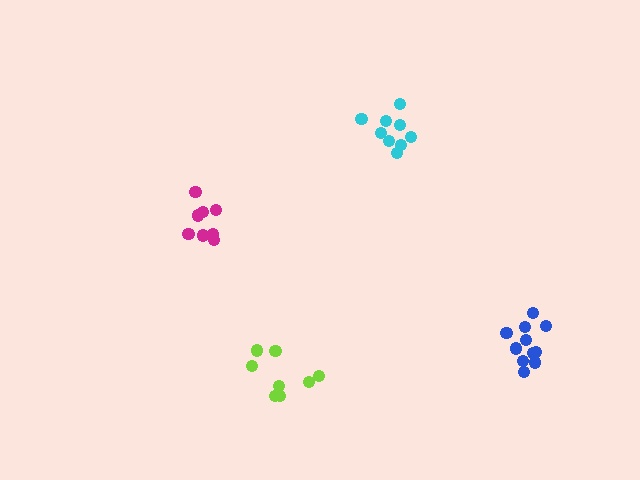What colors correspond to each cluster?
The clusters are colored: lime, cyan, magenta, blue.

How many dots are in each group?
Group 1: 8 dots, Group 2: 9 dots, Group 3: 8 dots, Group 4: 11 dots (36 total).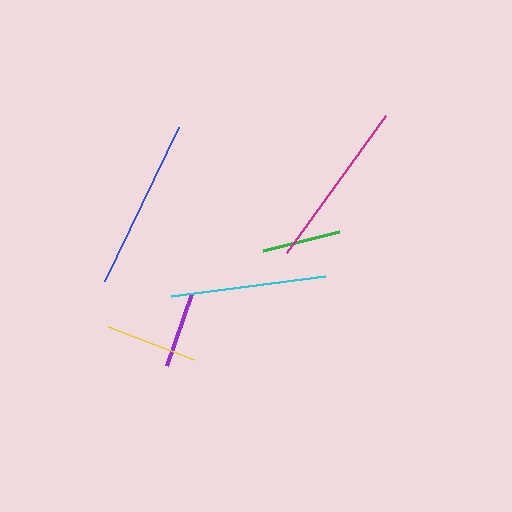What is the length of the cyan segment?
The cyan segment is approximately 156 pixels long.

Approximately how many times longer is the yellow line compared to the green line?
The yellow line is approximately 1.2 times the length of the green line.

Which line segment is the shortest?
The purple line is the shortest at approximately 76 pixels.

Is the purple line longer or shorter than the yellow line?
The yellow line is longer than the purple line.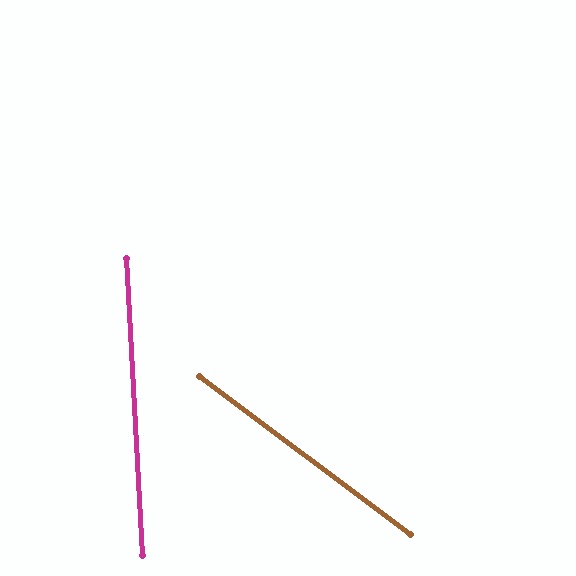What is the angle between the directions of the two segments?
Approximately 50 degrees.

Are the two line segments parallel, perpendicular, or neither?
Neither parallel nor perpendicular — they differ by about 50°.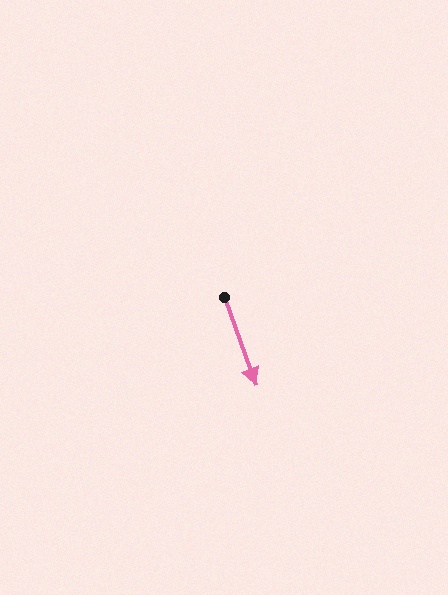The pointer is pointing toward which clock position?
Roughly 5 o'clock.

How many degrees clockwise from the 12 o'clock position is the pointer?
Approximately 160 degrees.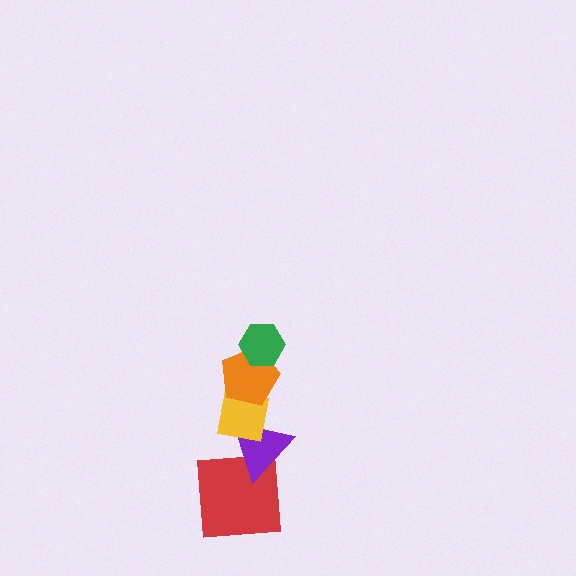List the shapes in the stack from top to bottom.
From top to bottom: the green hexagon, the orange pentagon, the yellow square, the purple triangle, the red square.